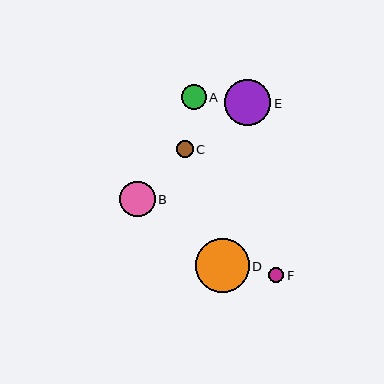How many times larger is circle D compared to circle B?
Circle D is approximately 1.5 times the size of circle B.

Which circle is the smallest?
Circle F is the smallest with a size of approximately 16 pixels.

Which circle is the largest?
Circle D is the largest with a size of approximately 54 pixels.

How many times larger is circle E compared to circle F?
Circle E is approximately 3.0 times the size of circle F.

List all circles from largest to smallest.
From largest to smallest: D, E, B, A, C, F.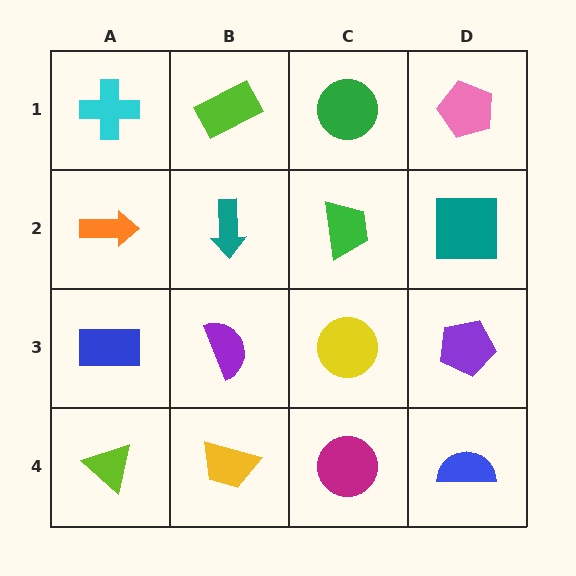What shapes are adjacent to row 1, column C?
A green trapezoid (row 2, column C), a lime rectangle (row 1, column B), a pink pentagon (row 1, column D).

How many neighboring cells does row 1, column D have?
2.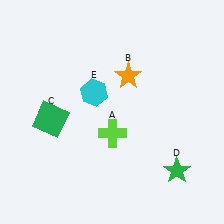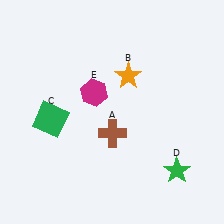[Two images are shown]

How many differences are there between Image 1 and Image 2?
There are 2 differences between the two images.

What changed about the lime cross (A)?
In Image 1, A is lime. In Image 2, it changed to brown.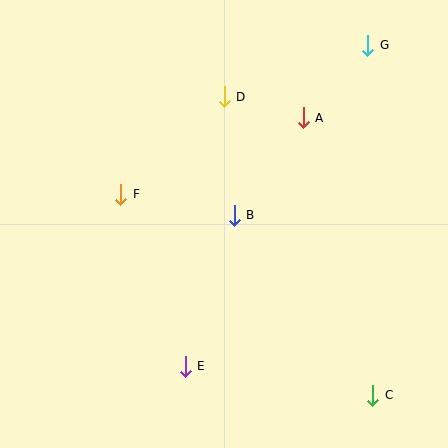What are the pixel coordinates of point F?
Point F is at (121, 194).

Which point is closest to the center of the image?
Point B at (234, 215) is closest to the center.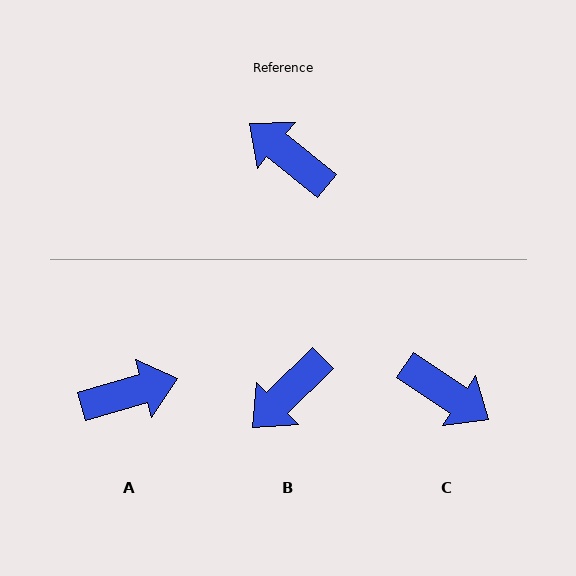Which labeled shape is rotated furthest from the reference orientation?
C, about 174 degrees away.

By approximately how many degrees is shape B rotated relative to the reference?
Approximately 84 degrees counter-clockwise.